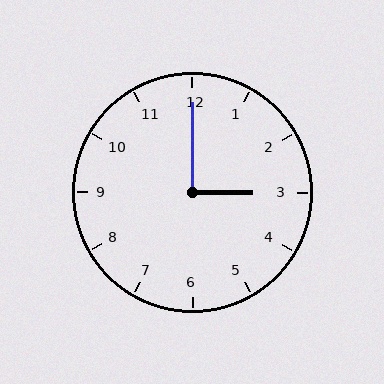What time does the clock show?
3:00.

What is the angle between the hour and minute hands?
Approximately 90 degrees.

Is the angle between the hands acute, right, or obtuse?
It is right.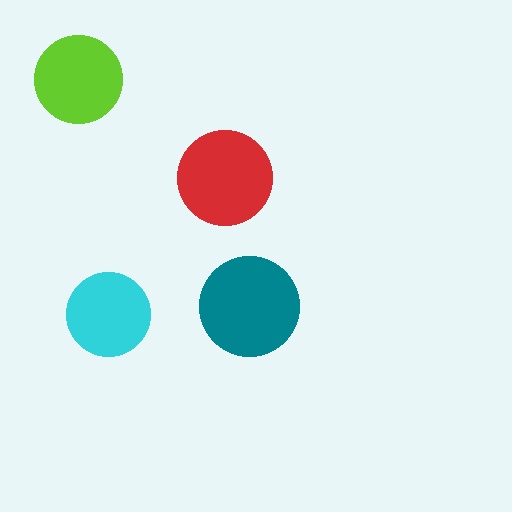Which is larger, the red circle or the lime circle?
The red one.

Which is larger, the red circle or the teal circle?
The teal one.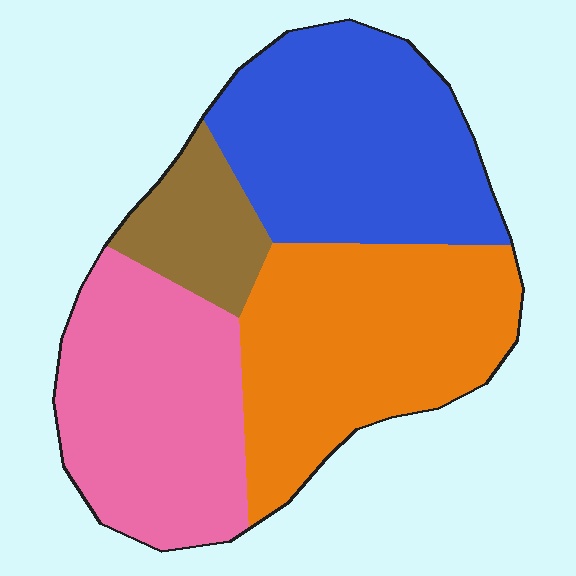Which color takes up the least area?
Brown, at roughly 10%.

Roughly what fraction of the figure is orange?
Orange covers 32% of the figure.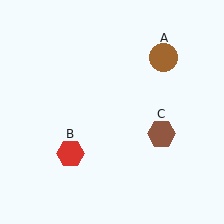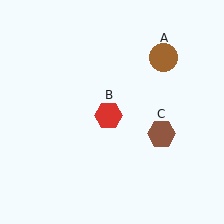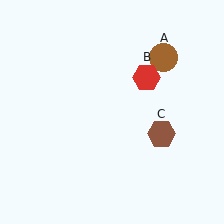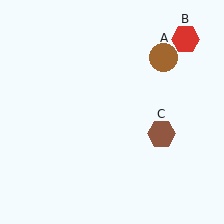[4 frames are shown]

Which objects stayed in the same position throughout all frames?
Brown circle (object A) and brown hexagon (object C) remained stationary.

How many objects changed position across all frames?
1 object changed position: red hexagon (object B).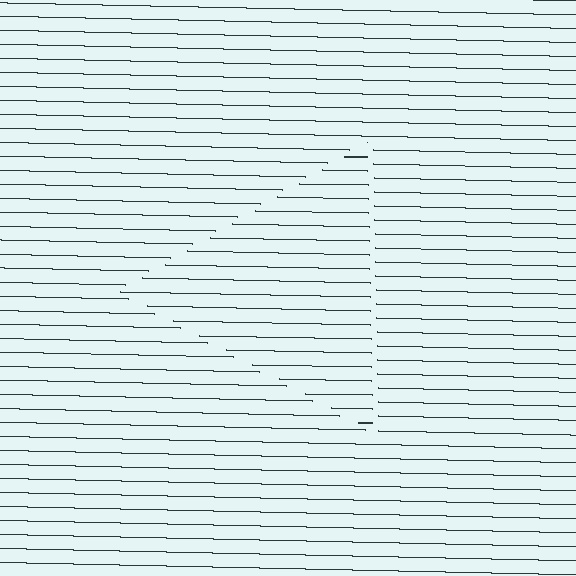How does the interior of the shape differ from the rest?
The interior of the shape contains the same grating, shifted by half a period — the contour is defined by the phase discontinuity where line-ends from the inner and outer gratings abut.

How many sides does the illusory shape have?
3 sides — the line-ends trace a triangle.